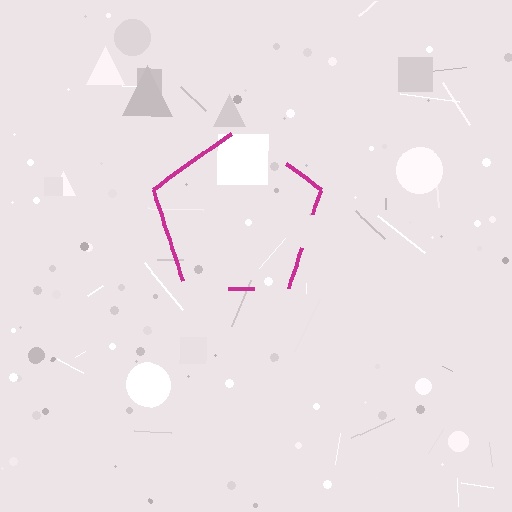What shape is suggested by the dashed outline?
The dashed outline suggests a pentagon.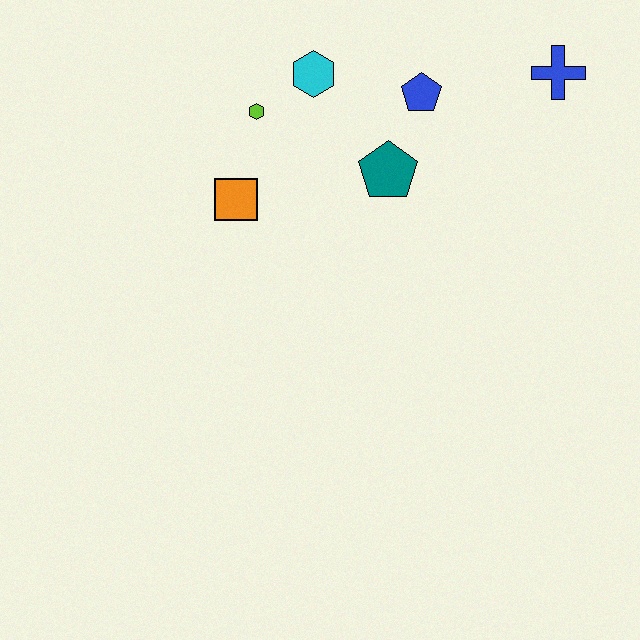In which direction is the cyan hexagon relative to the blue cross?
The cyan hexagon is to the left of the blue cross.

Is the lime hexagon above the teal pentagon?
Yes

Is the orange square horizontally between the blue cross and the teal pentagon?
No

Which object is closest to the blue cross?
The blue pentagon is closest to the blue cross.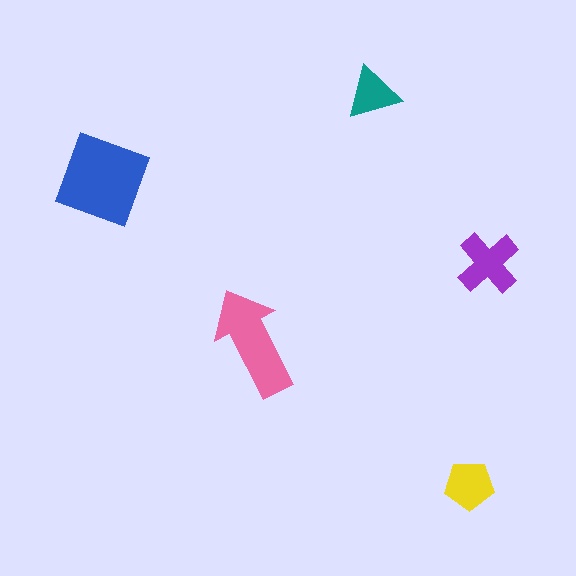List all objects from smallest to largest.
The teal triangle, the yellow pentagon, the purple cross, the pink arrow, the blue square.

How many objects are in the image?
There are 5 objects in the image.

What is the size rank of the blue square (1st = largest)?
1st.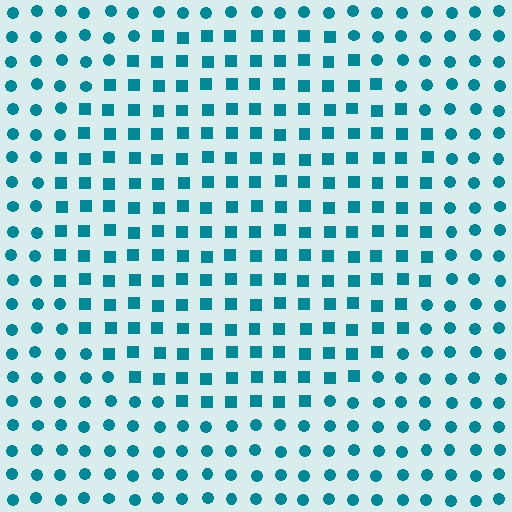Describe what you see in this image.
The image is filled with small teal elements arranged in a uniform grid. A circle-shaped region contains squares, while the surrounding area contains circles. The boundary is defined purely by the change in element shape.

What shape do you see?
I see a circle.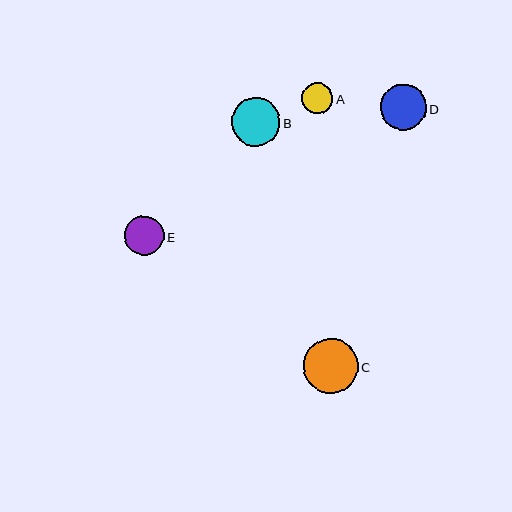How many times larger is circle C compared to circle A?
Circle C is approximately 1.8 times the size of circle A.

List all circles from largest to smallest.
From largest to smallest: C, B, D, E, A.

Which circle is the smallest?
Circle A is the smallest with a size of approximately 31 pixels.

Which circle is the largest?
Circle C is the largest with a size of approximately 55 pixels.